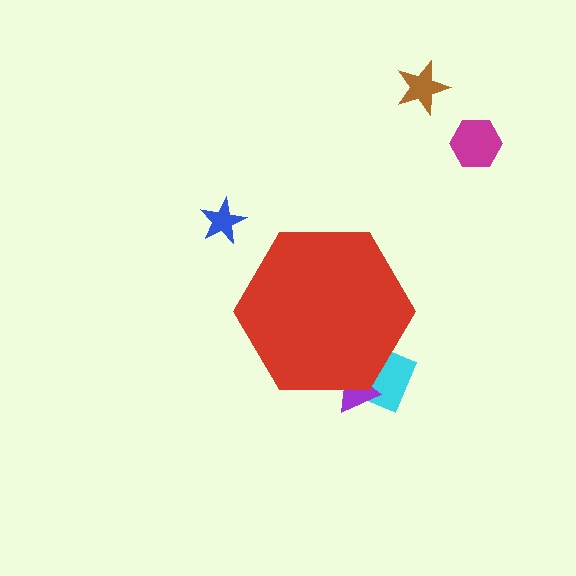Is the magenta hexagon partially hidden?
No, the magenta hexagon is fully visible.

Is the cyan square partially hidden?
Yes, the cyan square is partially hidden behind the red hexagon.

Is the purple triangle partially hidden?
Yes, the purple triangle is partially hidden behind the red hexagon.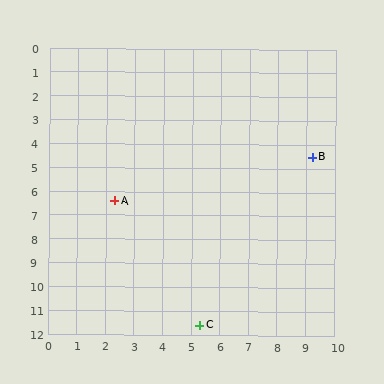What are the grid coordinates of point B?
Point B is at approximately (9.2, 4.5).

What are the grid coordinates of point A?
Point A is at approximately (2.3, 6.4).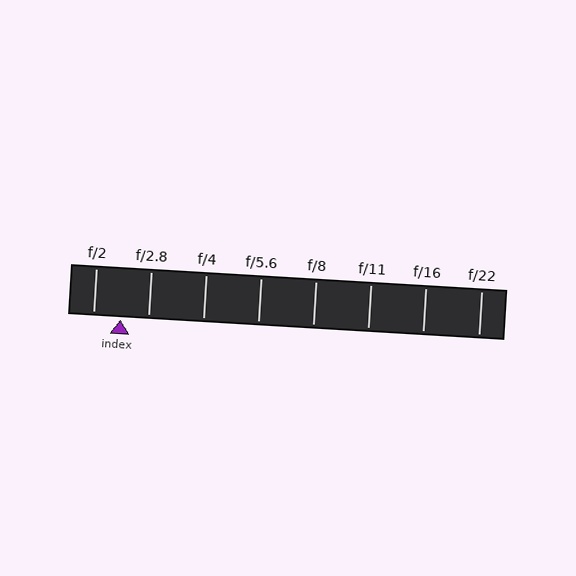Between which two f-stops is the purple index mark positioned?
The index mark is between f/2 and f/2.8.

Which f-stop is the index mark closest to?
The index mark is closest to f/2.8.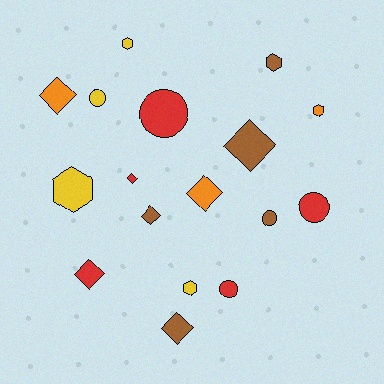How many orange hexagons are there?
There is 1 orange hexagon.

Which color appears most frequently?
Red, with 5 objects.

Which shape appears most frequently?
Diamond, with 7 objects.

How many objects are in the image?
There are 17 objects.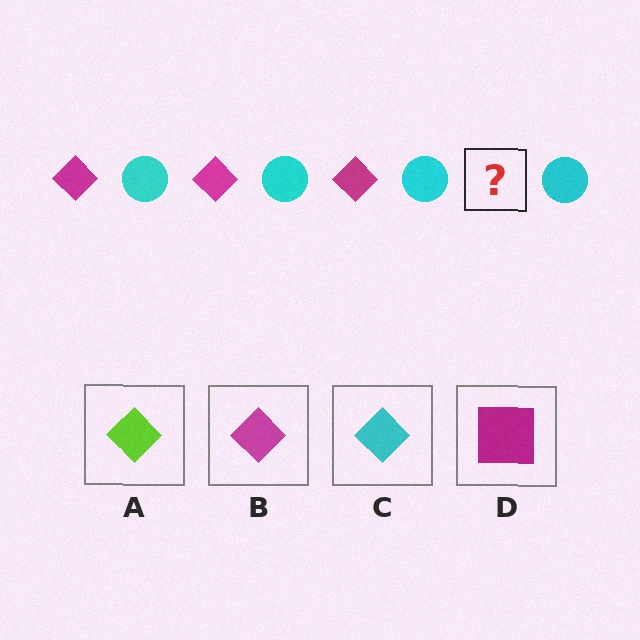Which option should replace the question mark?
Option B.